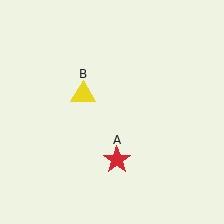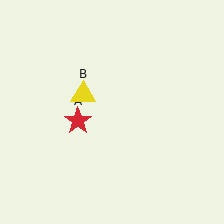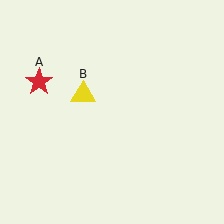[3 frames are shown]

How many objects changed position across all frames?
1 object changed position: red star (object A).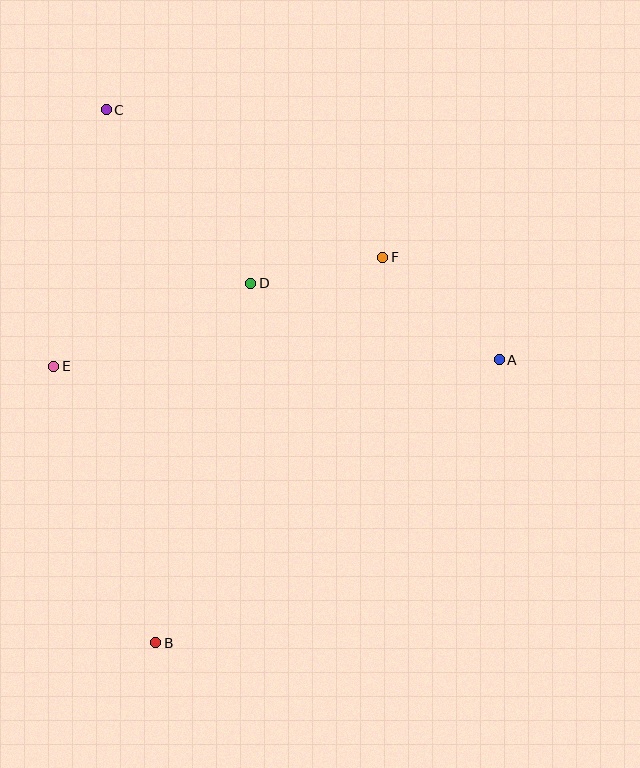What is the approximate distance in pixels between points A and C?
The distance between A and C is approximately 465 pixels.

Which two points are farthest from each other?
Points B and C are farthest from each other.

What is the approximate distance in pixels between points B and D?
The distance between B and D is approximately 372 pixels.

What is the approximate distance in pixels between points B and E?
The distance between B and E is approximately 295 pixels.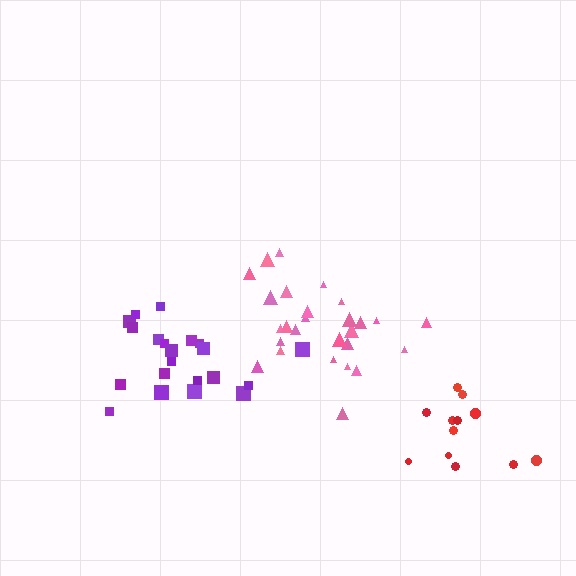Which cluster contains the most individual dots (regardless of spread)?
Pink (28).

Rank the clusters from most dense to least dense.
pink, purple, red.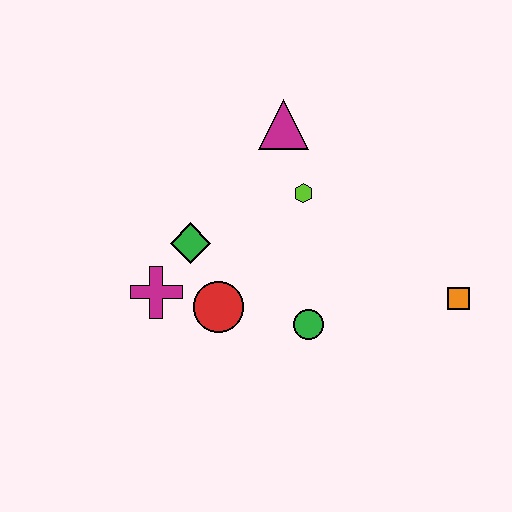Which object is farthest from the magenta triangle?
The orange square is farthest from the magenta triangle.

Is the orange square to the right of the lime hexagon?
Yes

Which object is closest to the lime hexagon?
The magenta triangle is closest to the lime hexagon.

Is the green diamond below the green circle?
No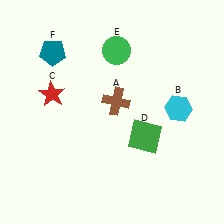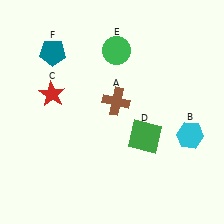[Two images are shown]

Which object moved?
The cyan hexagon (B) moved down.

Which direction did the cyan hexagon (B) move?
The cyan hexagon (B) moved down.